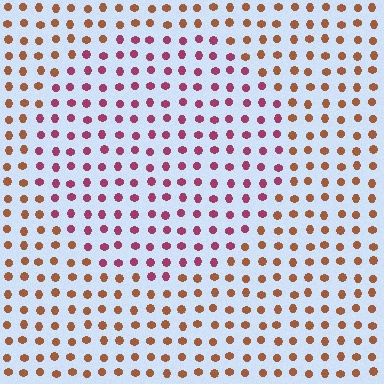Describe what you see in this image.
The image is filled with small brown elements in a uniform arrangement. A circle-shaped region is visible where the elements are tinted to a slightly different hue, forming a subtle color boundary.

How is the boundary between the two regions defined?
The boundary is defined purely by a slight shift in hue (about 46 degrees). Spacing, size, and orientation are identical on both sides.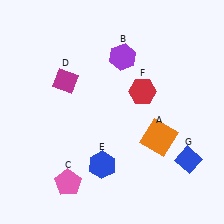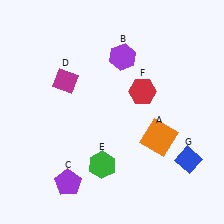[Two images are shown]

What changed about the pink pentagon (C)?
In Image 1, C is pink. In Image 2, it changed to purple.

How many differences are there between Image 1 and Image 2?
There are 2 differences between the two images.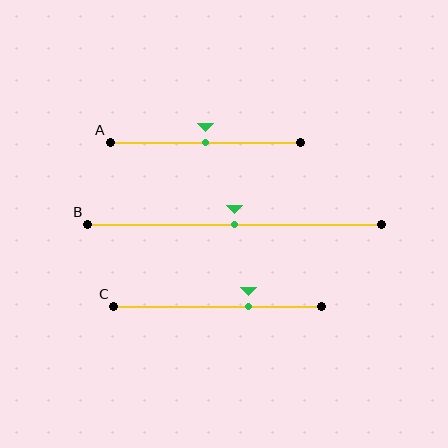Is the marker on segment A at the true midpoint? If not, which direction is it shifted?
Yes, the marker on segment A is at the true midpoint.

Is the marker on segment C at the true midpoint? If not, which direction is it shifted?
No, the marker on segment C is shifted to the right by about 15% of the segment length.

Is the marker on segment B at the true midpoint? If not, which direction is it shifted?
Yes, the marker on segment B is at the true midpoint.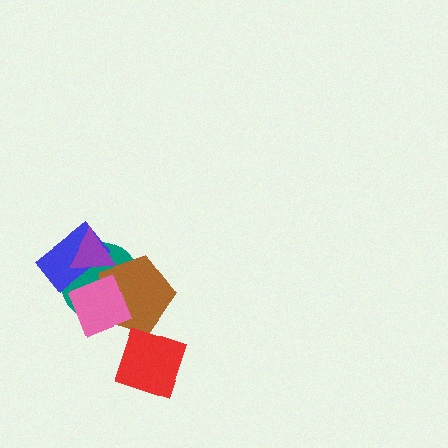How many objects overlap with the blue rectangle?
3 objects overlap with the blue rectangle.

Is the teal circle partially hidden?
Yes, it is partially covered by another shape.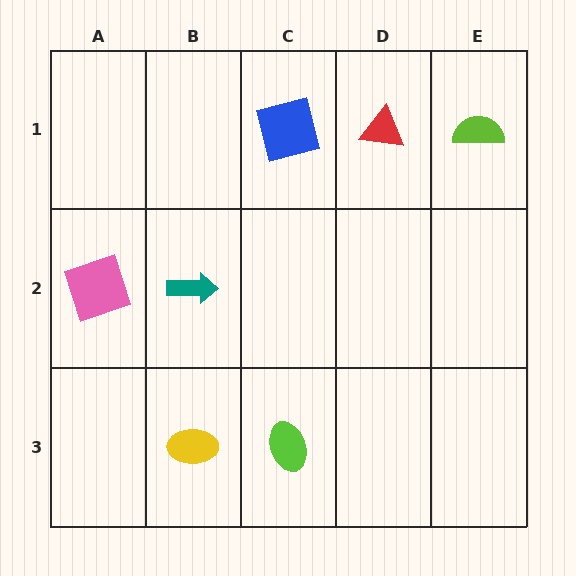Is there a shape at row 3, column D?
No, that cell is empty.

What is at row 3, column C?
A lime ellipse.